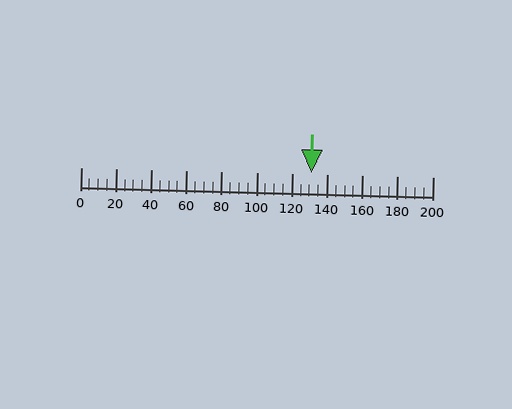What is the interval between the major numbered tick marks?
The major tick marks are spaced 20 units apart.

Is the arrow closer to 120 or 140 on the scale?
The arrow is closer to 140.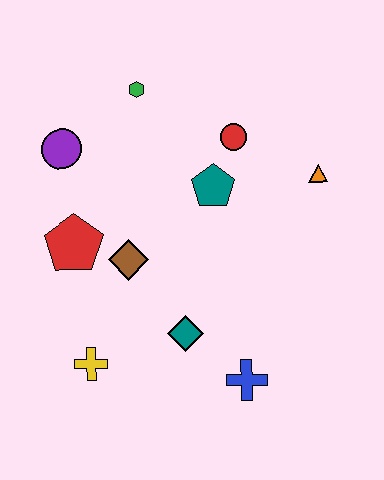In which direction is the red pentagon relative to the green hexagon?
The red pentagon is below the green hexagon.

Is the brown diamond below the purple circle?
Yes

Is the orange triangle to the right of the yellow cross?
Yes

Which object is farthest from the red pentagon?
The orange triangle is farthest from the red pentagon.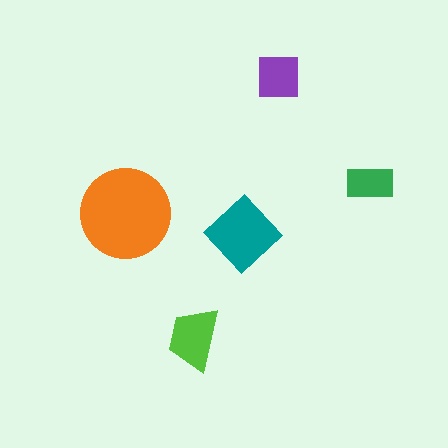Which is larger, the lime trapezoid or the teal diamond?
The teal diamond.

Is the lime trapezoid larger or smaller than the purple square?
Larger.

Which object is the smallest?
The green rectangle.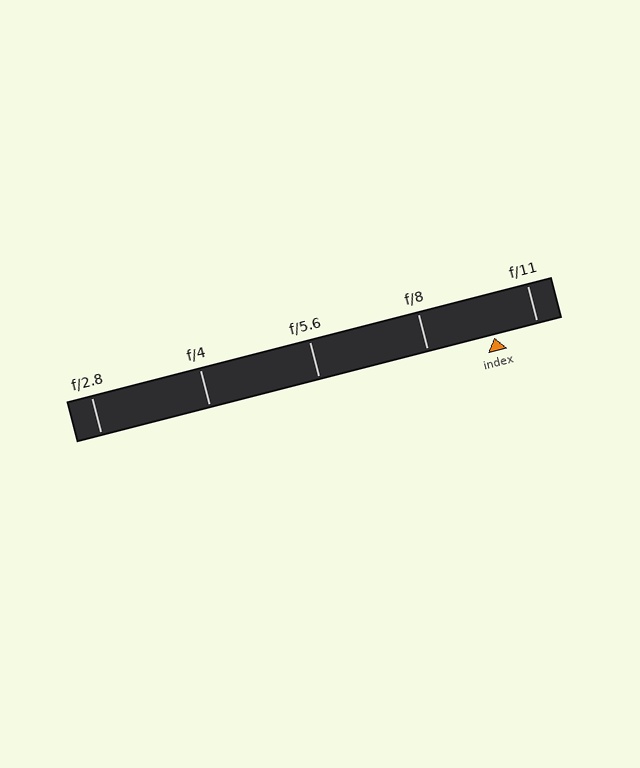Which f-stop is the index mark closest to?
The index mark is closest to f/11.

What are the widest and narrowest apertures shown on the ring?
The widest aperture shown is f/2.8 and the narrowest is f/11.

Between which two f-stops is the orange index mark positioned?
The index mark is between f/8 and f/11.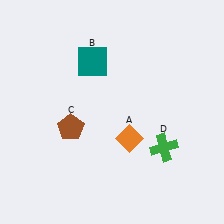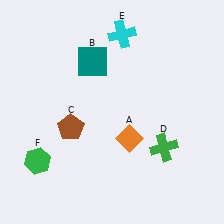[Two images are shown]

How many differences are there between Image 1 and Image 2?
There are 2 differences between the two images.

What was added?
A cyan cross (E), a green hexagon (F) were added in Image 2.